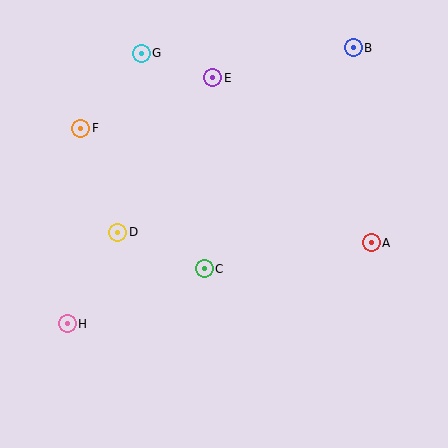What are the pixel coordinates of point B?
Point B is at (353, 48).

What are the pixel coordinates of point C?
Point C is at (204, 269).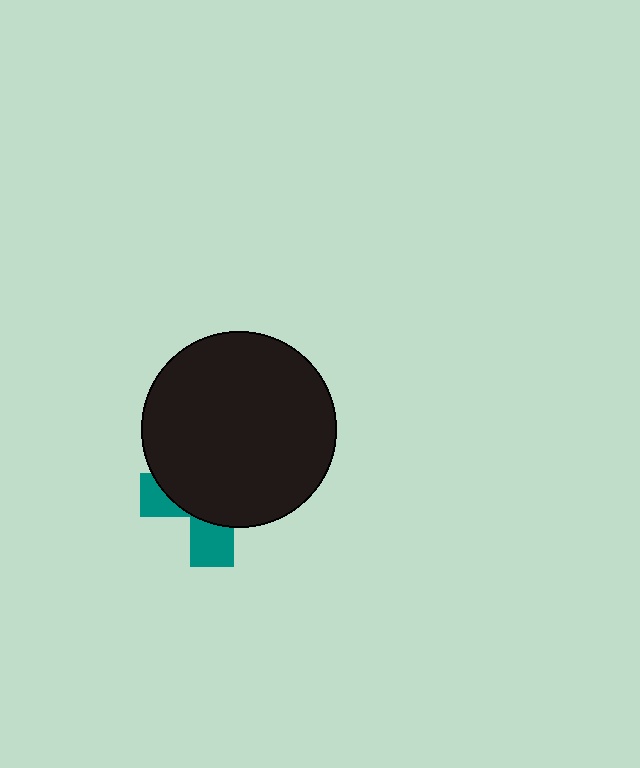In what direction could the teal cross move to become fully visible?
The teal cross could move down. That would shift it out from behind the black circle entirely.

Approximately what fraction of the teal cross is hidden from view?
Roughly 70% of the teal cross is hidden behind the black circle.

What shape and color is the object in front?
The object in front is a black circle.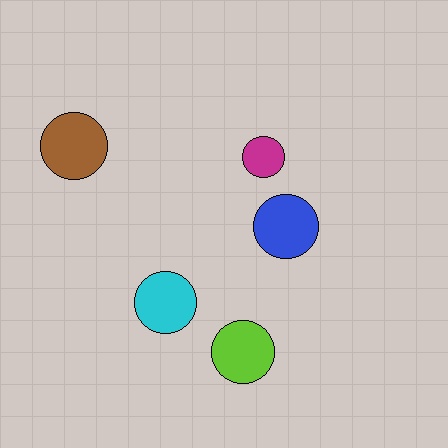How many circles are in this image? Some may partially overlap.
There are 5 circles.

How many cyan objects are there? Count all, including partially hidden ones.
There is 1 cyan object.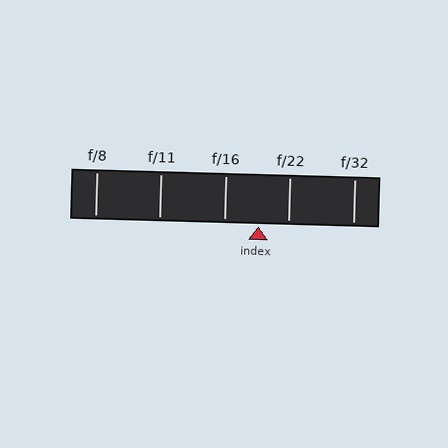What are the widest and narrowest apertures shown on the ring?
The widest aperture shown is f/8 and the narrowest is f/32.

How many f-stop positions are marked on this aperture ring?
There are 5 f-stop positions marked.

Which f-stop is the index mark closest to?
The index mark is closest to f/22.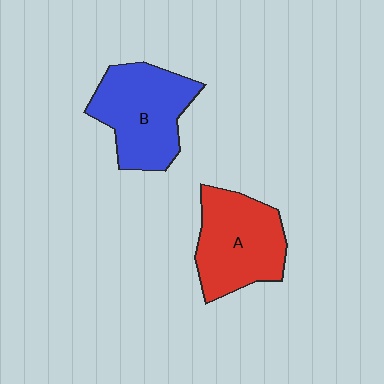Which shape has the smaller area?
Shape A (red).